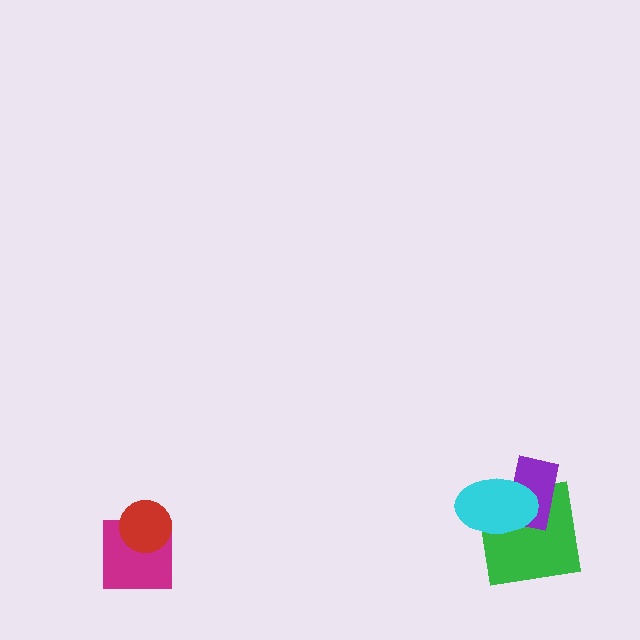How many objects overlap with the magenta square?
1 object overlaps with the magenta square.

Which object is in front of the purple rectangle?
The cyan ellipse is in front of the purple rectangle.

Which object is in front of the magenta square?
The red circle is in front of the magenta square.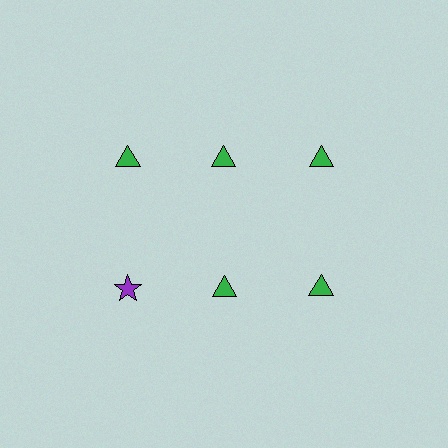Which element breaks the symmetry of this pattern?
The purple star in the second row, leftmost column breaks the symmetry. All other shapes are green triangles.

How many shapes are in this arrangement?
There are 6 shapes arranged in a grid pattern.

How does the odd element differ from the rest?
It differs in both color (purple instead of green) and shape (star instead of triangle).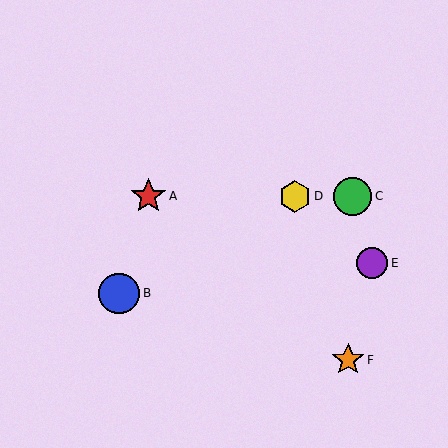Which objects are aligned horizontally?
Objects A, C, D are aligned horizontally.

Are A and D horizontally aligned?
Yes, both are at y≈196.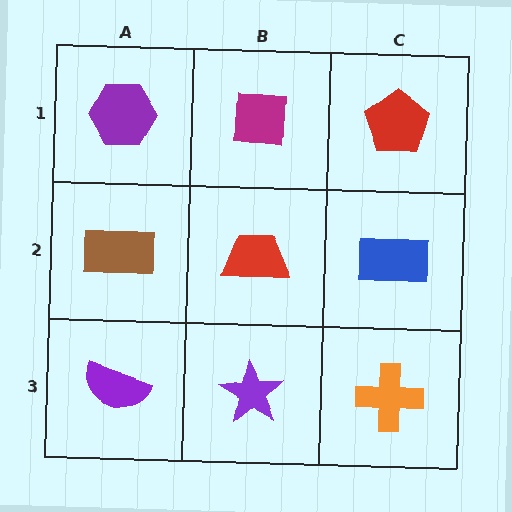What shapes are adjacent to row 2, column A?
A purple hexagon (row 1, column A), a purple semicircle (row 3, column A), a red trapezoid (row 2, column B).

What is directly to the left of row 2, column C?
A red trapezoid.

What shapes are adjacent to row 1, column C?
A blue rectangle (row 2, column C), a magenta square (row 1, column B).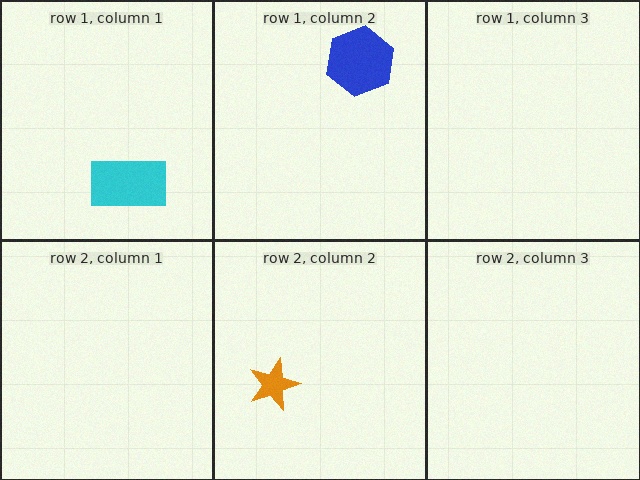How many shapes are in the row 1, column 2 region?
1.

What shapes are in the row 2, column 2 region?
The orange star.